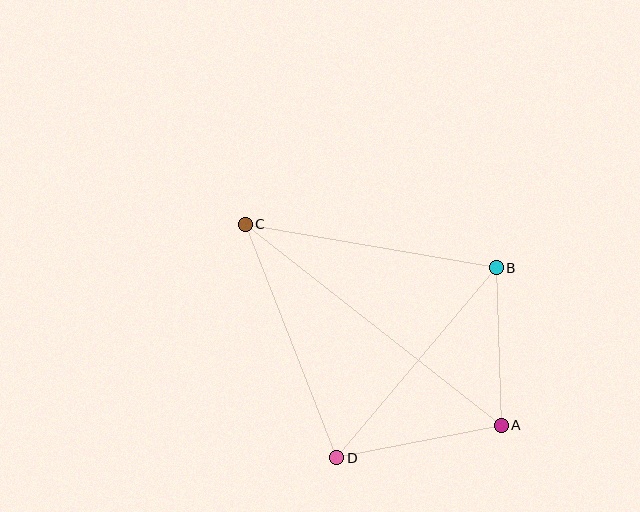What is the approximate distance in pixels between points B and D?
The distance between B and D is approximately 248 pixels.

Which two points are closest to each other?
Points A and B are closest to each other.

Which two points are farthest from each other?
Points A and C are farthest from each other.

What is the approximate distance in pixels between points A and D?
The distance between A and D is approximately 168 pixels.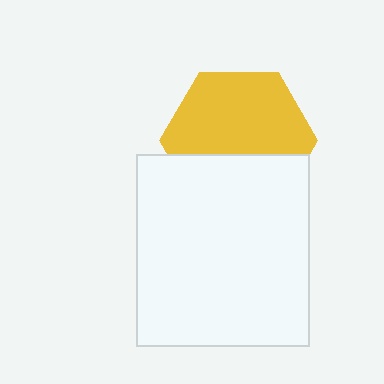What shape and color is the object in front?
The object in front is a white rectangle.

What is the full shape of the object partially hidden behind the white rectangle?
The partially hidden object is a yellow hexagon.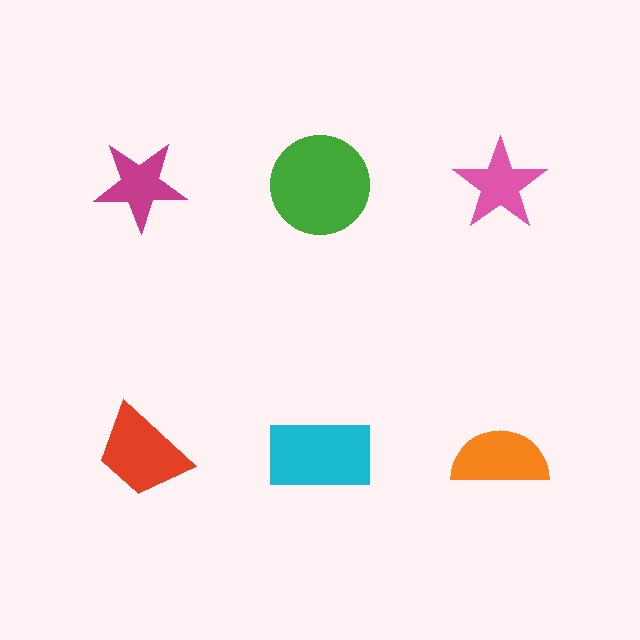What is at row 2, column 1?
A red trapezoid.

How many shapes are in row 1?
3 shapes.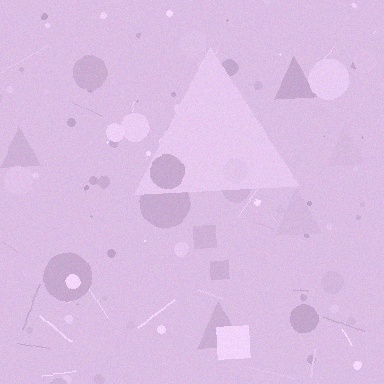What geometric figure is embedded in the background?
A triangle is embedded in the background.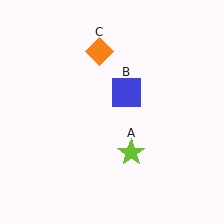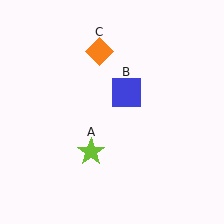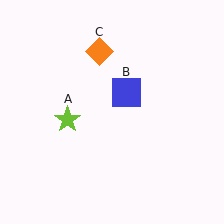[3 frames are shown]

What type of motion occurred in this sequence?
The lime star (object A) rotated clockwise around the center of the scene.